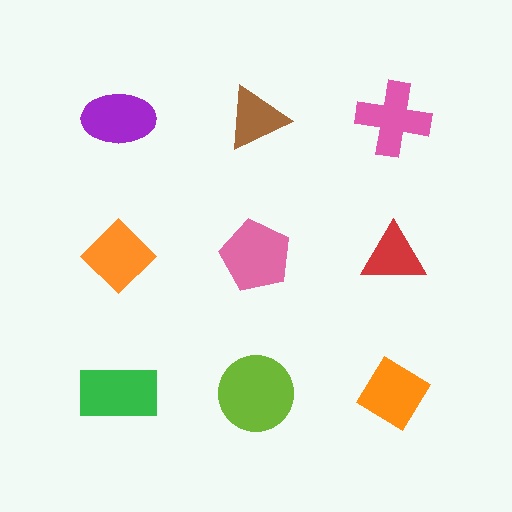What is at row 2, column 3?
A red triangle.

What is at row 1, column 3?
A pink cross.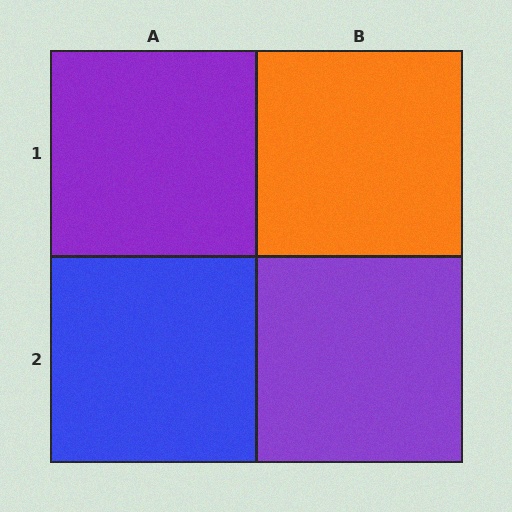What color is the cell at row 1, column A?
Purple.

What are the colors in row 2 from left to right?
Blue, purple.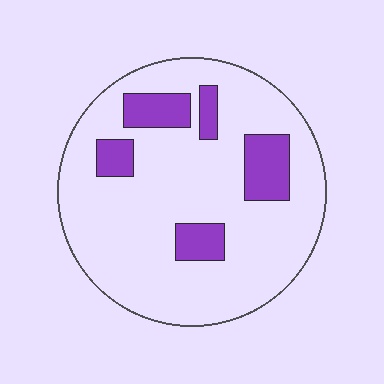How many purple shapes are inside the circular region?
5.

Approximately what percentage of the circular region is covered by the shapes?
Approximately 15%.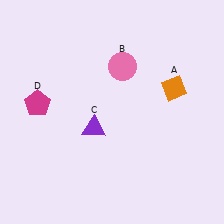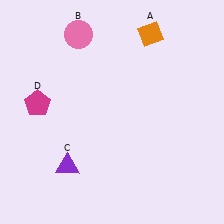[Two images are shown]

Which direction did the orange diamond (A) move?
The orange diamond (A) moved up.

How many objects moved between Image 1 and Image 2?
3 objects moved between the two images.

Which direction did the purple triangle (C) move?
The purple triangle (C) moved down.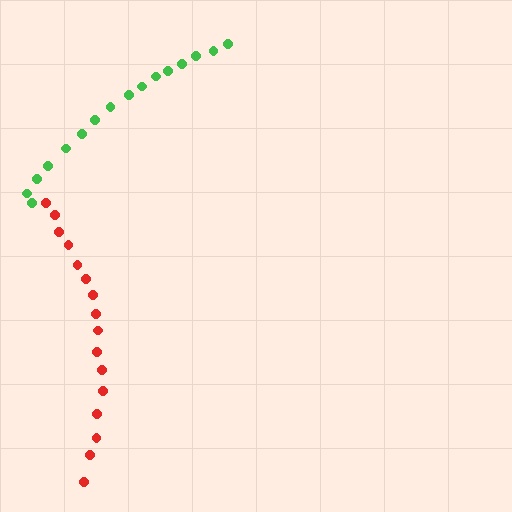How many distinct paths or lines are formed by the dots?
There are 2 distinct paths.